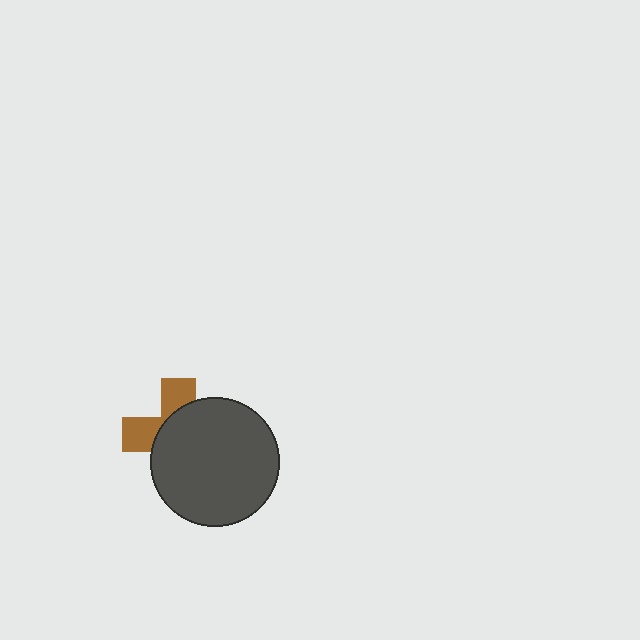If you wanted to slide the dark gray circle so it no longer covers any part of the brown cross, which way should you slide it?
Slide it toward the lower-right — that is the most direct way to separate the two shapes.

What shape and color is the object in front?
The object in front is a dark gray circle.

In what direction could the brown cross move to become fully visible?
The brown cross could move toward the upper-left. That would shift it out from behind the dark gray circle entirely.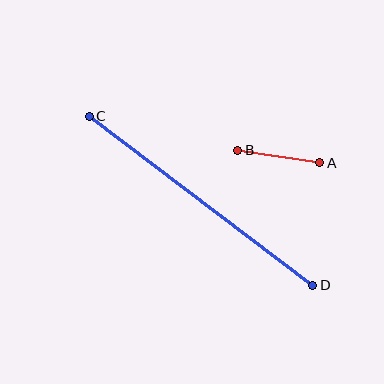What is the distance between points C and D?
The distance is approximately 280 pixels.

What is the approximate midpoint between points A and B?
The midpoint is at approximately (279, 157) pixels.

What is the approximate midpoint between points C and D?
The midpoint is at approximately (201, 201) pixels.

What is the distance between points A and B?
The distance is approximately 83 pixels.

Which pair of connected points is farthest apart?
Points C and D are farthest apart.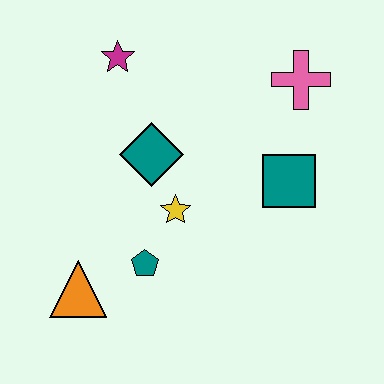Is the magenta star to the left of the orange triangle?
No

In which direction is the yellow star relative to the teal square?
The yellow star is to the left of the teal square.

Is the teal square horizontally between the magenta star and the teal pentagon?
No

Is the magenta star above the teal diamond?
Yes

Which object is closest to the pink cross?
The teal square is closest to the pink cross.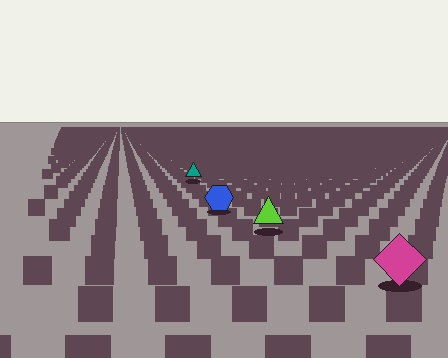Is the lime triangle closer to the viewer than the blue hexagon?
Yes. The lime triangle is closer — you can tell from the texture gradient: the ground texture is coarser near it.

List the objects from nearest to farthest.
From nearest to farthest: the magenta diamond, the lime triangle, the blue hexagon, the teal triangle.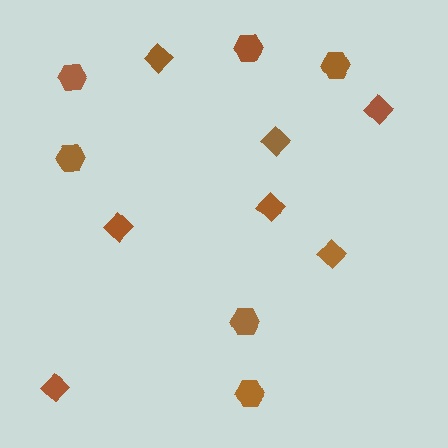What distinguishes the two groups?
There are 2 groups: one group of hexagons (6) and one group of diamonds (7).